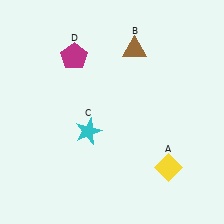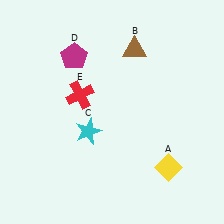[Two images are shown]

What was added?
A red cross (E) was added in Image 2.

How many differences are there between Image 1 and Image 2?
There is 1 difference between the two images.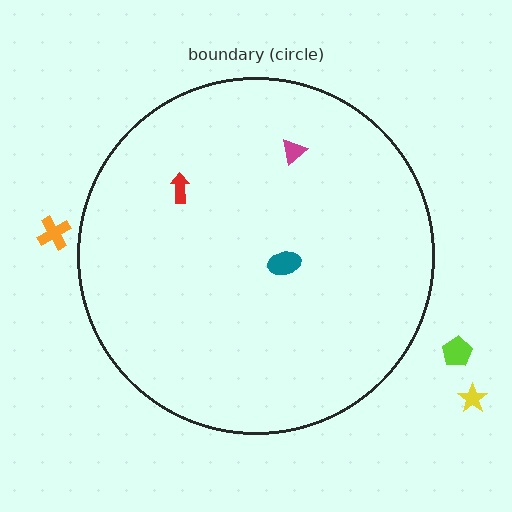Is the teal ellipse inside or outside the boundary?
Inside.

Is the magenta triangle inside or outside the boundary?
Inside.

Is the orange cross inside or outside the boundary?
Outside.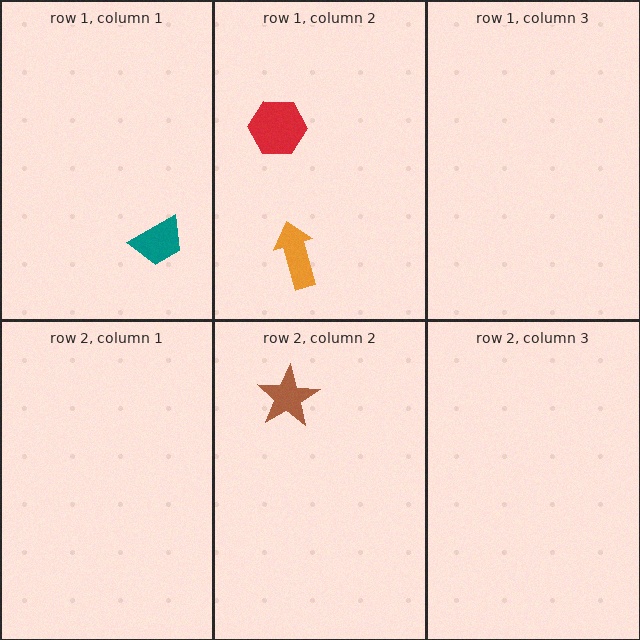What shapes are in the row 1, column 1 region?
The teal trapezoid.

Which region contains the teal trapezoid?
The row 1, column 1 region.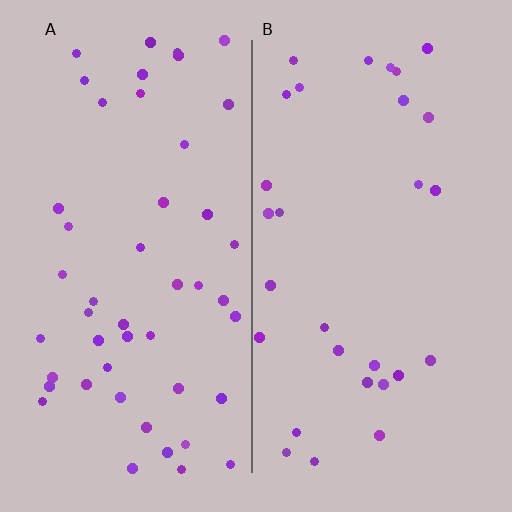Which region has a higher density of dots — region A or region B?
A (the left).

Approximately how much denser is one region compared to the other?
Approximately 1.7× — region A over region B.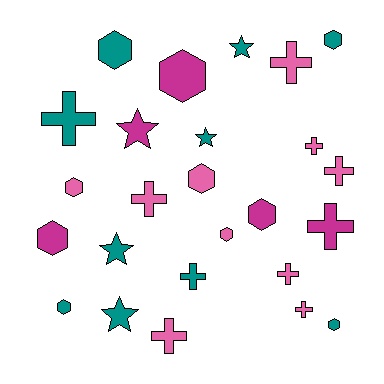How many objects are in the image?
There are 25 objects.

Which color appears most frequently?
Pink, with 10 objects.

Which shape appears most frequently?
Hexagon, with 10 objects.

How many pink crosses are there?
There are 7 pink crosses.